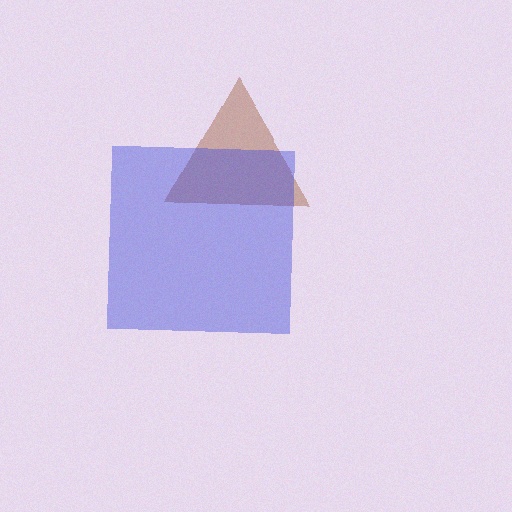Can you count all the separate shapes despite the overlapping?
Yes, there are 2 separate shapes.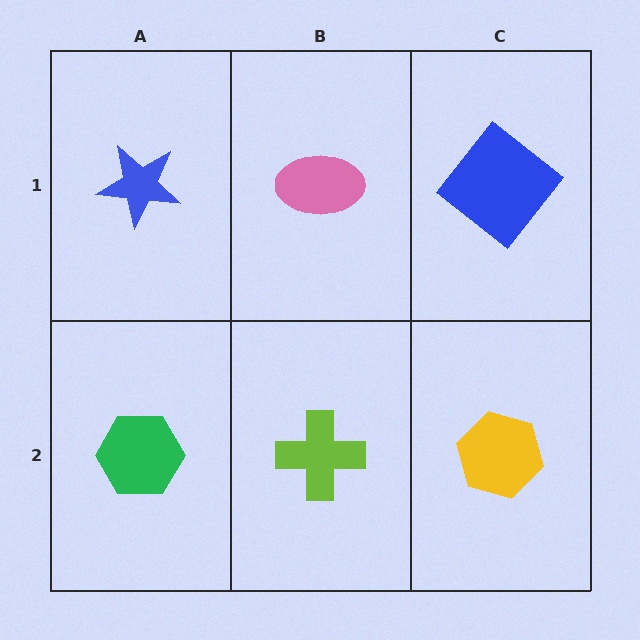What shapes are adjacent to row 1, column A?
A green hexagon (row 2, column A), a pink ellipse (row 1, column B).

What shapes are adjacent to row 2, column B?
A pink ellipse (row 1, column B), a green hexagon (row 2, column A), a yellow hexagon (row 2, column C).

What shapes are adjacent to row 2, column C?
A blue diamond (row 1, column C), a lime cross (row 2, column B).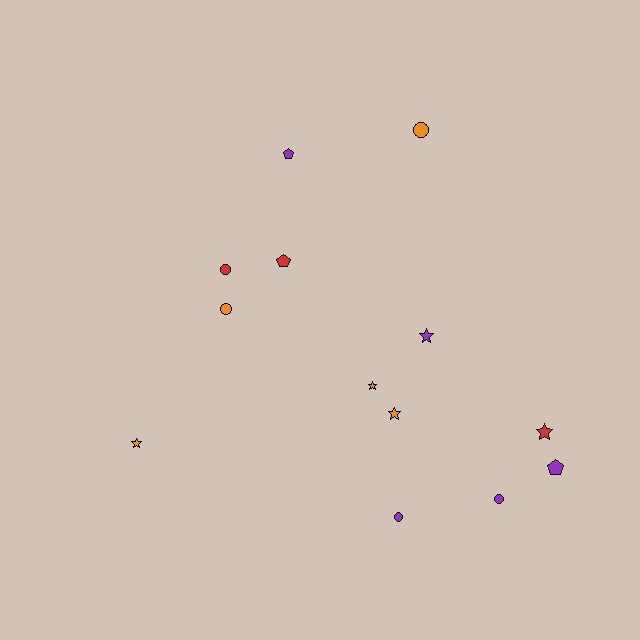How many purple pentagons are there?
There are 2 purple pentagons.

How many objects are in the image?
There are 13 objects.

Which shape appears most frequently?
Circle, with 5 objects.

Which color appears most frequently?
Orange, with 5 objects.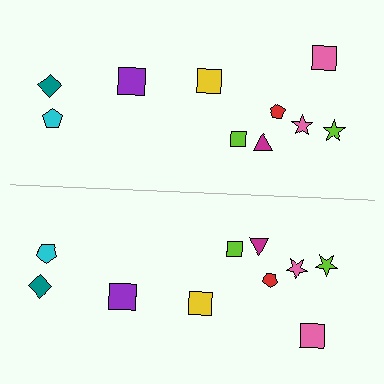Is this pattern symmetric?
Yes, this pattern has bilateral (reflection) symmetry.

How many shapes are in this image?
There are 20 shapes in this image.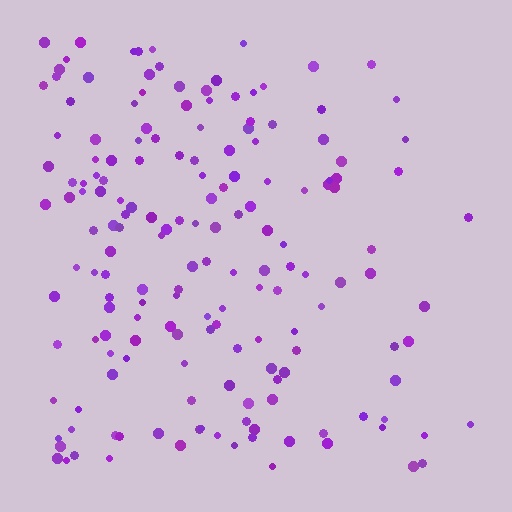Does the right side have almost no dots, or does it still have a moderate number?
Still a moderate number, just noticeably fewer than the left.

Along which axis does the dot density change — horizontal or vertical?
Horizontal.